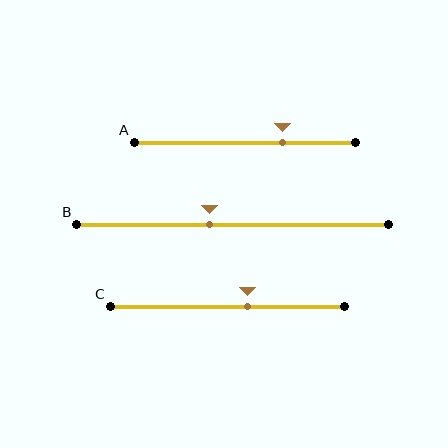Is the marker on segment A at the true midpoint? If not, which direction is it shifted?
No, the marker on segment A is shifted to the right by about 17% of the segment length.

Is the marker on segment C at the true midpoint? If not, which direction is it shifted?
No, the marker on segment C is shifted to the right by about 9% of the segment length.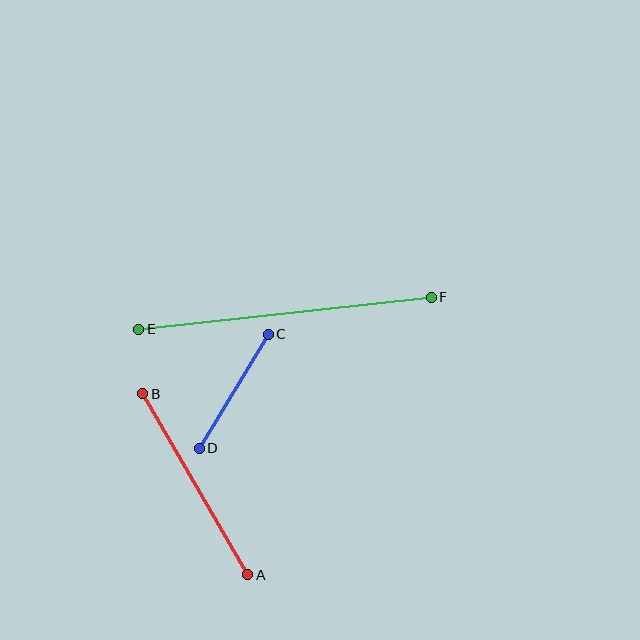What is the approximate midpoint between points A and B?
The midpoint is at approximately (195, 484) pixels.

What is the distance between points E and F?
The distance is approximately 294 pixels.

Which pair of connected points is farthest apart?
Points E and F are farthest apart.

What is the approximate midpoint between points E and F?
The midpoint is at approximately (285, 313) pixels.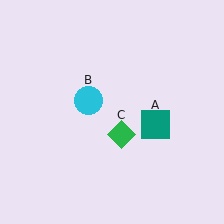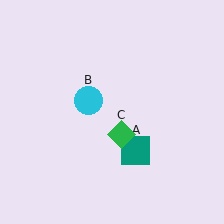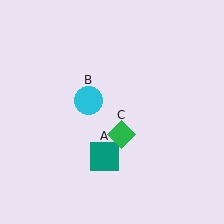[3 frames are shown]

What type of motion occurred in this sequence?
The teal square (object A) rotated clockwise around the center of the scene.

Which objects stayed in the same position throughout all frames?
Cyan circle (object B) and green diamond (object C) remained stationary.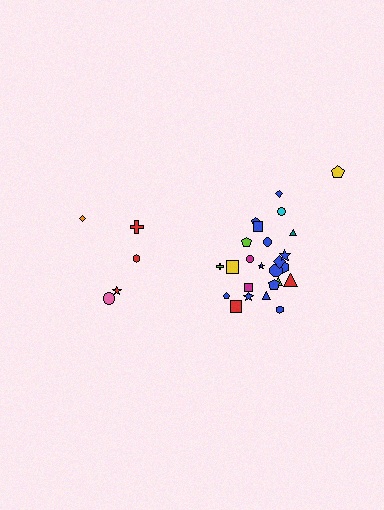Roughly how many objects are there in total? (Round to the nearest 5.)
Roughly 30 objects in total.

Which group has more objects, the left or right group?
The right group.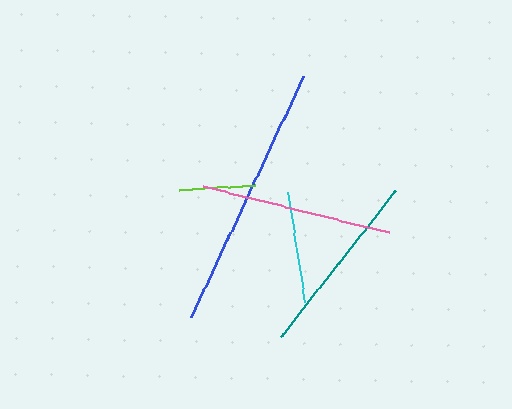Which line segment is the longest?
The blue line is the longest at approximately 267 pixels.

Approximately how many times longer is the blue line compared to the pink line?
The blue line is approximately 1.4 times the length of the pink line.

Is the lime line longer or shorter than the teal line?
The teal line is longer than the lime line.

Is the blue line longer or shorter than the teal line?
The blue line is longer than the teal line.